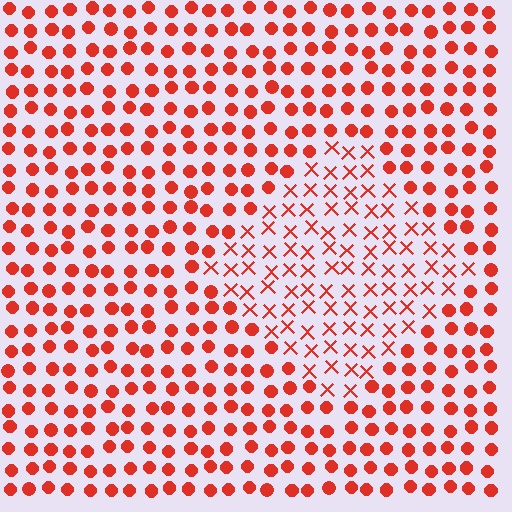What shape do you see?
I see a diamond.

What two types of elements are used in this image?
The image uses X marks inside the diamond region and circles outside it.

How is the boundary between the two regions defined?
The boundary is defined by a change in element shape: X marks inside vs. circles outside. All elements share the same color and spacing.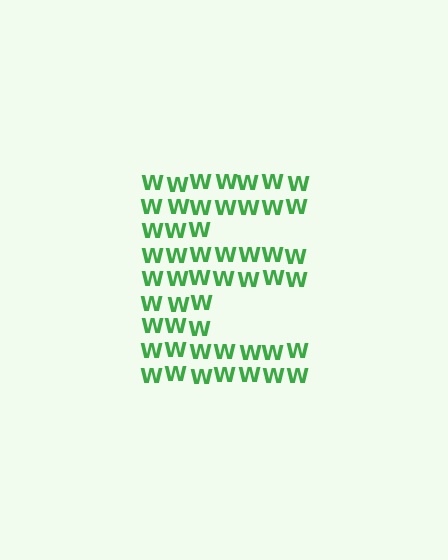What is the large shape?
The large shape is the letter E.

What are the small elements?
The small elements are letter W's.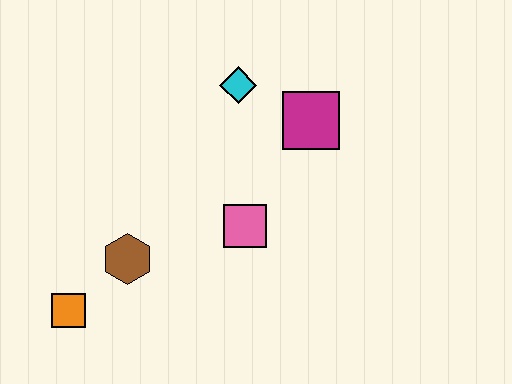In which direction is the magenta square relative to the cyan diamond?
The magenta square is to the right of the cyan diamond.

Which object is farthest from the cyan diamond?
The orange square is farthest from the cyan diamond.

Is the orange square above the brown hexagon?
No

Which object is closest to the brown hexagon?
The orange square is closest to the brown hexagon.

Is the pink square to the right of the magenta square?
No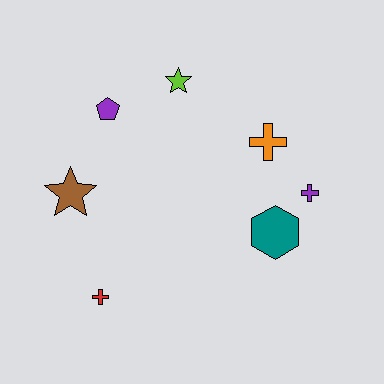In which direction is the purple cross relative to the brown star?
The purple cross is to the right of the brown star.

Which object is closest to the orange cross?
The purple cross is closest to the orange cross.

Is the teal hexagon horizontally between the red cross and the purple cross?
Yes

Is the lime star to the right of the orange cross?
No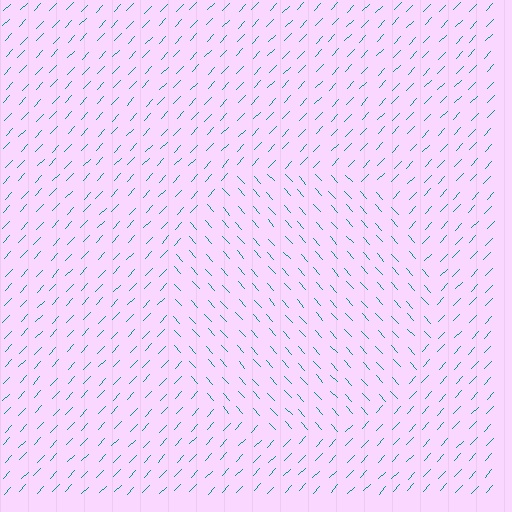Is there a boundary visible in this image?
Yes, there is a texture boundary formed by a change in line orientation.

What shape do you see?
I see a circle.